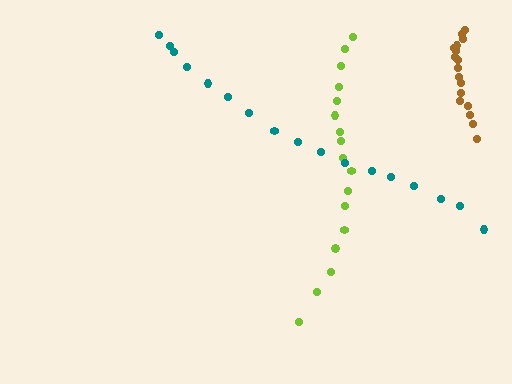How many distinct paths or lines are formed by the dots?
There are 3 distinct paths.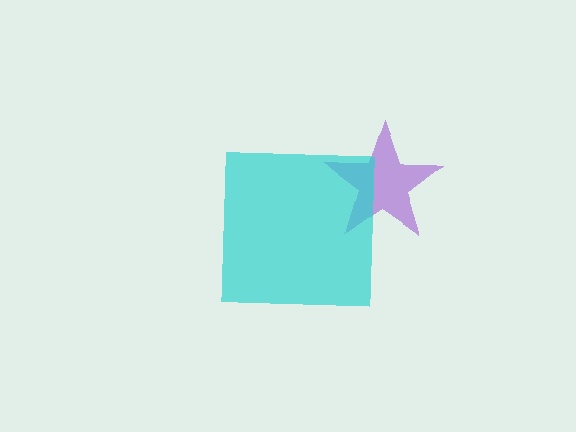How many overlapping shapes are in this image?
There are 2 overlapping shapes in the image.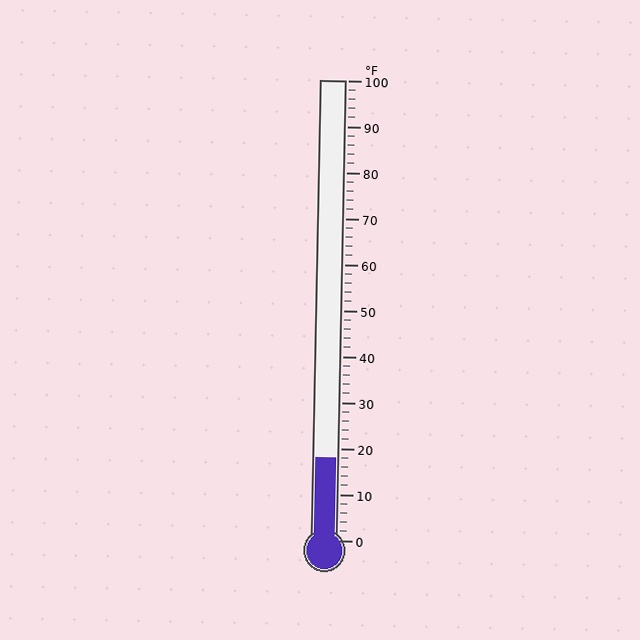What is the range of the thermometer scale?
The thermometer scale ranges from 0°F to 100°F.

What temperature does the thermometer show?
The thermometer shows approximately 18°F.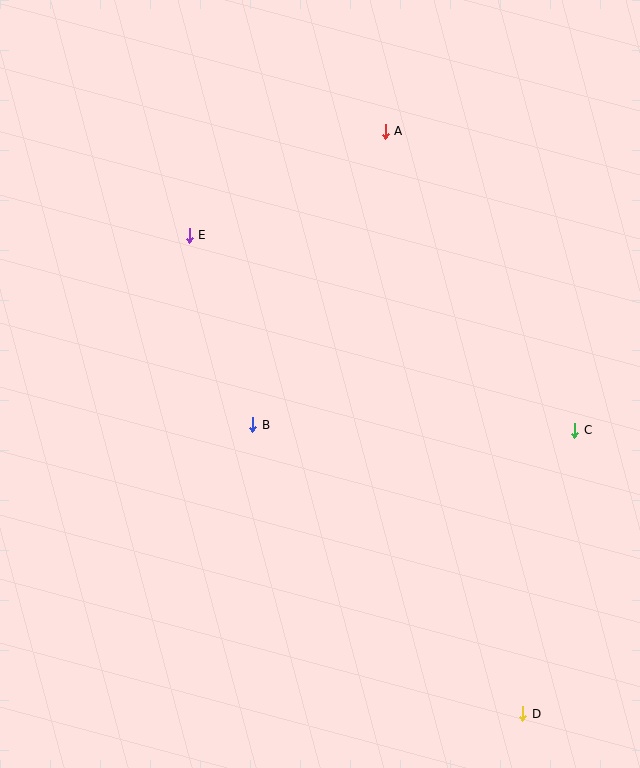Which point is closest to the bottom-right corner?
Point D is closest to the bottom-right corner.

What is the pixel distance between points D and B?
The distance between D and B is 395 pixels.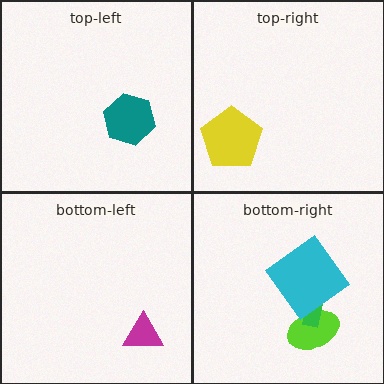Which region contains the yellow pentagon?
The top-right region.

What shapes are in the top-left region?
The teal hexagon.